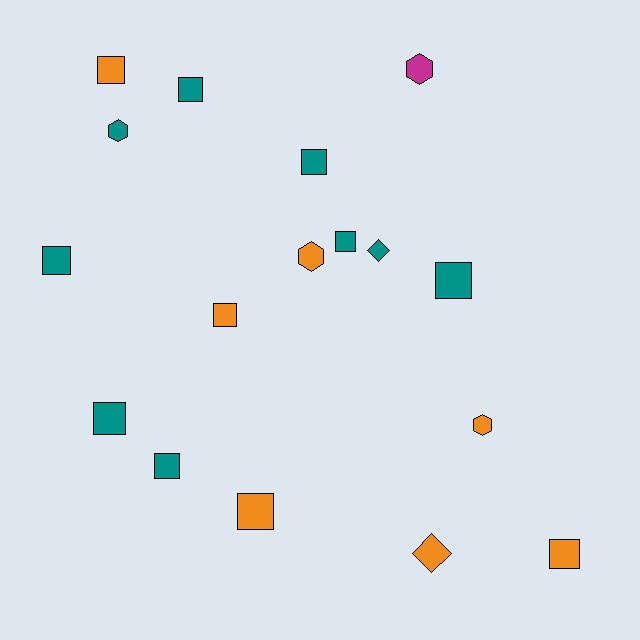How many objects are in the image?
There are 17 objects.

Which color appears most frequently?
Teal, with 9 objects.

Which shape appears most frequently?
Square, with 11 objects.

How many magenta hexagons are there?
There is 1 magenta hexagon.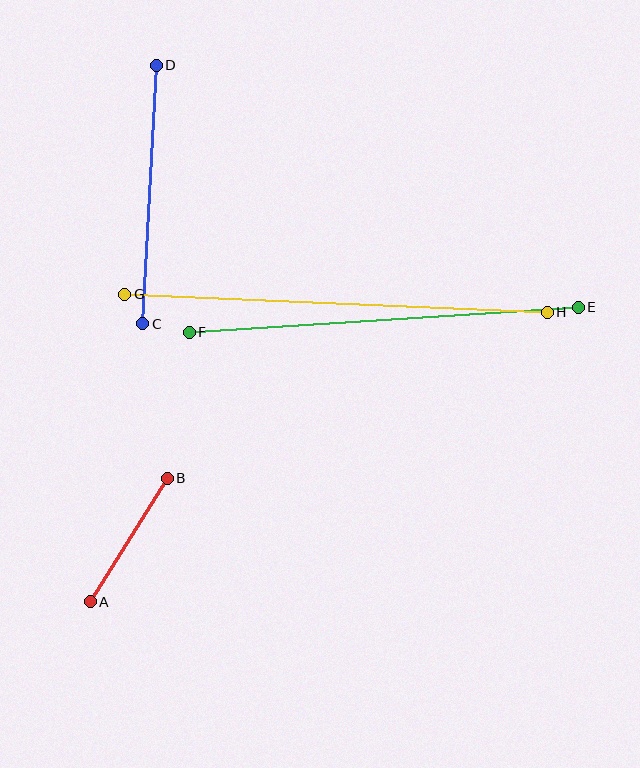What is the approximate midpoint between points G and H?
The midpoint is at approximately (336, 303) pixels.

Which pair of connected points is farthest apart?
Points G and H are farthest apart.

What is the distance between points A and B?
The distance is approximately 146 pixels.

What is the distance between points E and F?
The distance is approximately 390 pixels.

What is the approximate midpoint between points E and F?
The midpoint is at approximately (384, 320) pixels.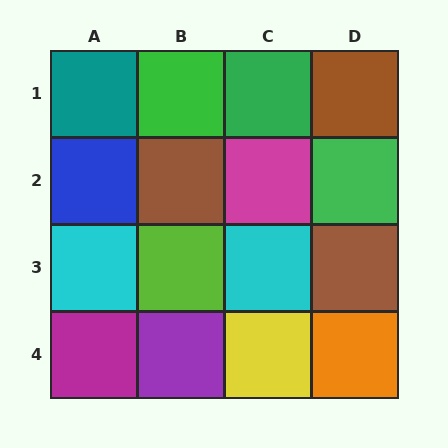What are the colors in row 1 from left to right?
Teal, green, green, brown.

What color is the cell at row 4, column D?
Orange.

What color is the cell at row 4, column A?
Magenta.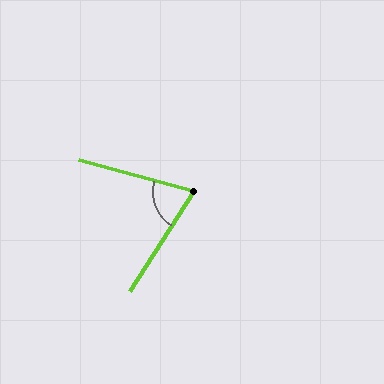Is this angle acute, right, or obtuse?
It is acute.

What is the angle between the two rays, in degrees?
Approximately 73 degrees.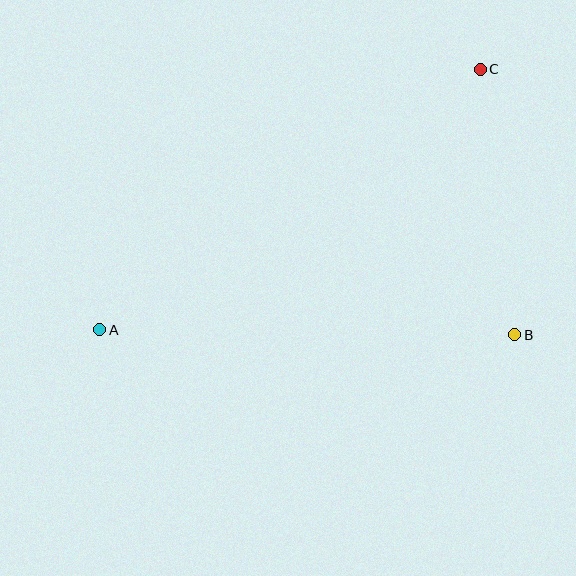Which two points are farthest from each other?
Points A and C are farthest from each other.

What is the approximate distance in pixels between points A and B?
The distance between A and B is approximately 415 pixels.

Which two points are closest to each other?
Points B and C are closest to each other.